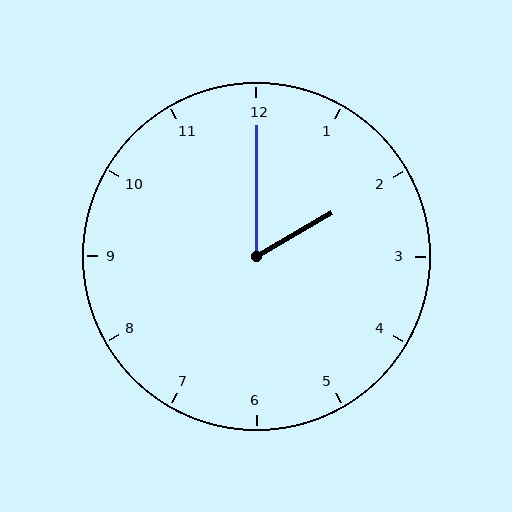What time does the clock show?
2:00.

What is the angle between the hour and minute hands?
Approximately 60 degrees.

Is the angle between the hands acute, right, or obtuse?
It is acute.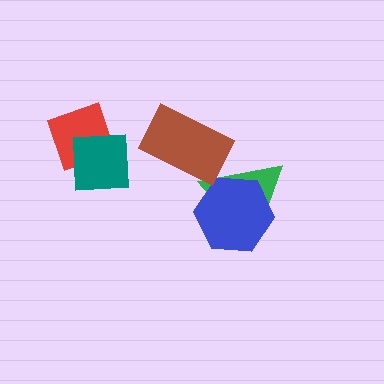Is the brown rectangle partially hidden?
No, no other shape covers it.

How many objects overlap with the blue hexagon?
1 object overlaps with the blue hexagon.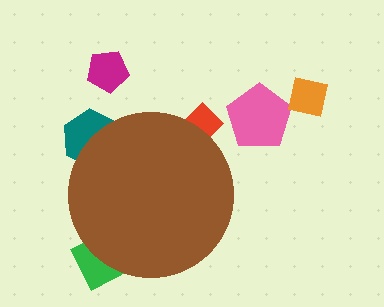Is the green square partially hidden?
Yes, the green square is partially hidden behind the brown circle.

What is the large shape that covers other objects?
A brown circle.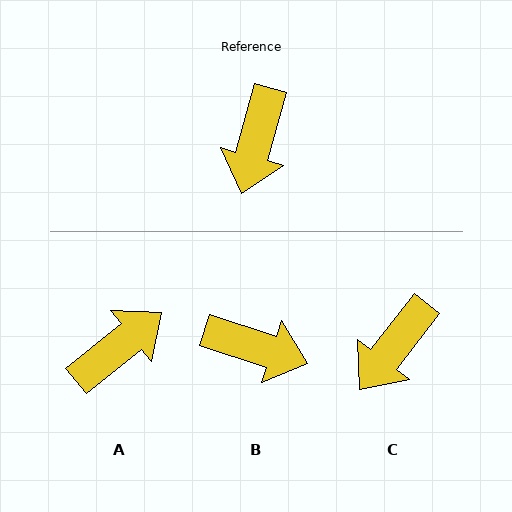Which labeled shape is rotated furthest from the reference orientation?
A, about 144 degrees away.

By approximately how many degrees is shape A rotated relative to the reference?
Approximately 144 degrees counter-clockwise.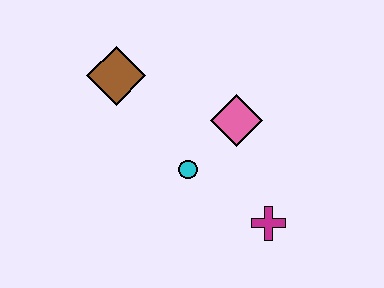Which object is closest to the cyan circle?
The pink diamond is closest to the cyan circle.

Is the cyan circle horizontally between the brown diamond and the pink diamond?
Yes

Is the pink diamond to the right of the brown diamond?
Yes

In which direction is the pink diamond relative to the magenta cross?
The pink diamond is above the magenta cross.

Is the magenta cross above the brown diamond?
No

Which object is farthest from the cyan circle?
The brown diamond is farthest from the cyan circle.